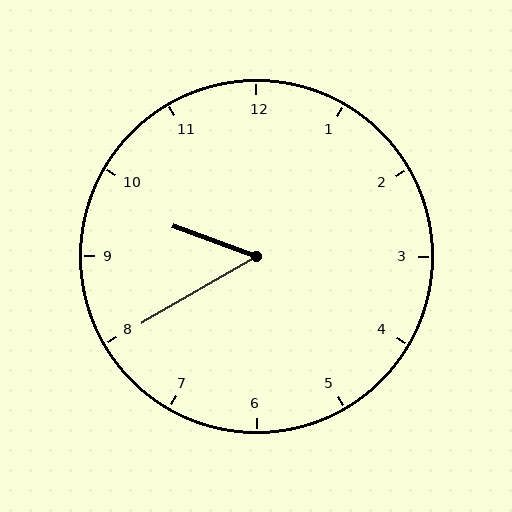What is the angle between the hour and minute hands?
Approximately 50 degrees.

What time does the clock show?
9:40.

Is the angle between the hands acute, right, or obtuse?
It is acute.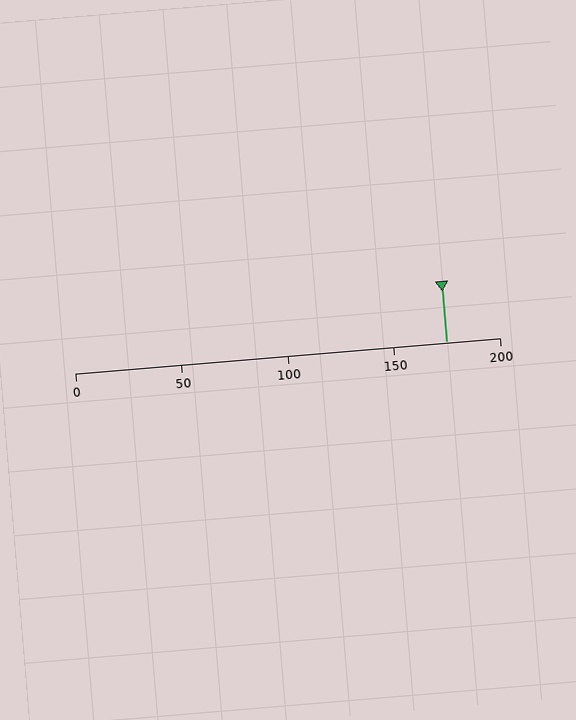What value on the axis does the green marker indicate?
The marker indicates approximately 175.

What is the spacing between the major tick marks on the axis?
The major ticks are spaced 50 apart.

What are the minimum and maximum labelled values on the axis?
The axis runs from 0 to 200.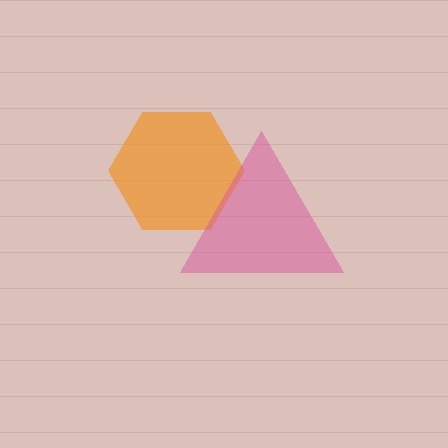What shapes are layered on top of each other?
The layered shapes are: an orange hexagon, a pink triangle.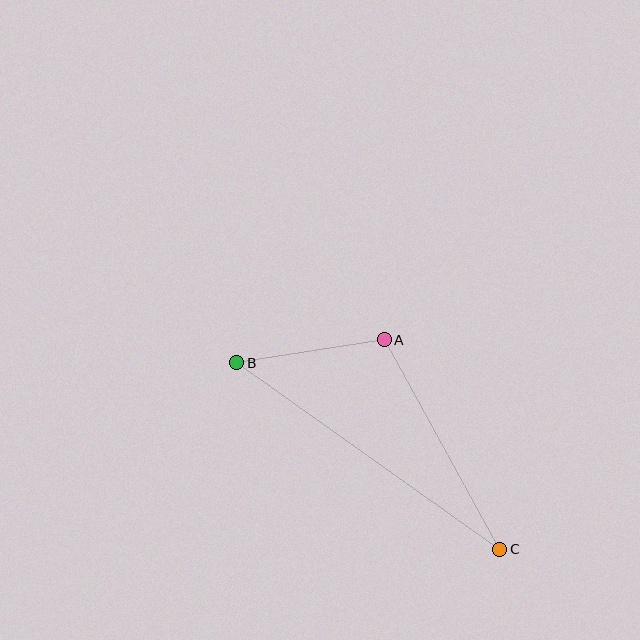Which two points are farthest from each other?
Points B and C are farthest from each other.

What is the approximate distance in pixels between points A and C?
The distance between A and C is approximately 239 pixels.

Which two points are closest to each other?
Points A and B are closest to each other.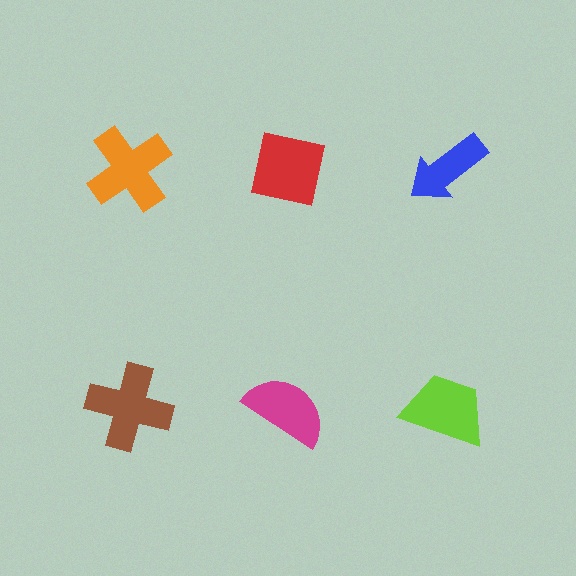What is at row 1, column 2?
A red square.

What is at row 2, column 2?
A magenta semicircle.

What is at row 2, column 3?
A lime trapezoid.